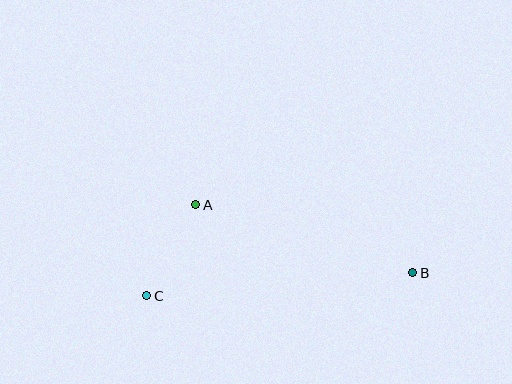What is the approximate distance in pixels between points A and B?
The distance between A and B is approximately 227 pixels.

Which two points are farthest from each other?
Points B and C are farthest from each other.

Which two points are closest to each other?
Points A and C are closest to each other.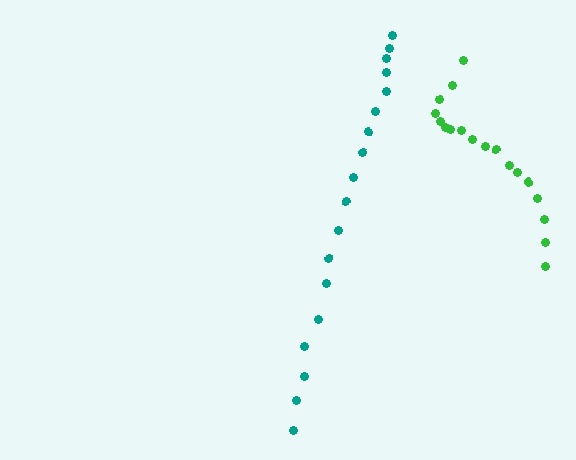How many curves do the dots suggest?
There are 2 distinct paths.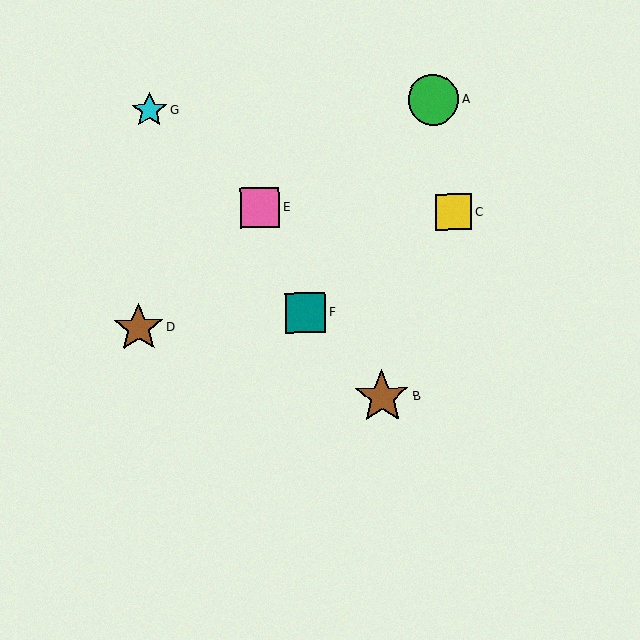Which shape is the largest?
The brown star (labeled B) is the largest.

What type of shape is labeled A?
Shape A is a green circle.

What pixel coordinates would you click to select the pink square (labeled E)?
Click at (260, 207) to select the pink square E.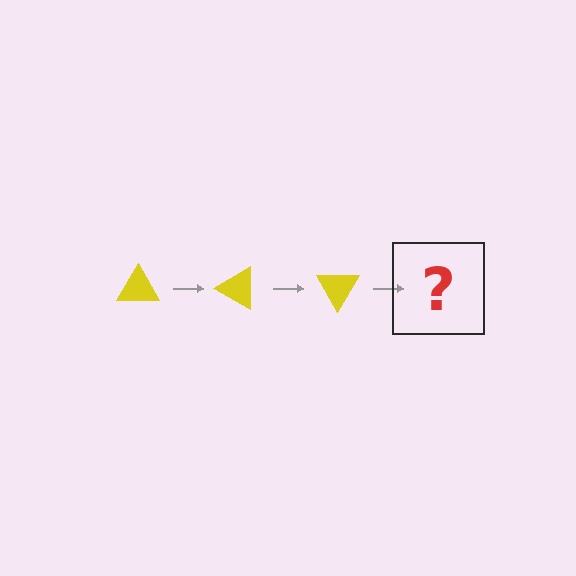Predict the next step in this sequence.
The next step is a yellow triangle rotated 90 degrees.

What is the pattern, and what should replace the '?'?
The pattern is that the triangle rotates 30 degrees each step. The '?' should be a yellow triangle rotated 90 degrees.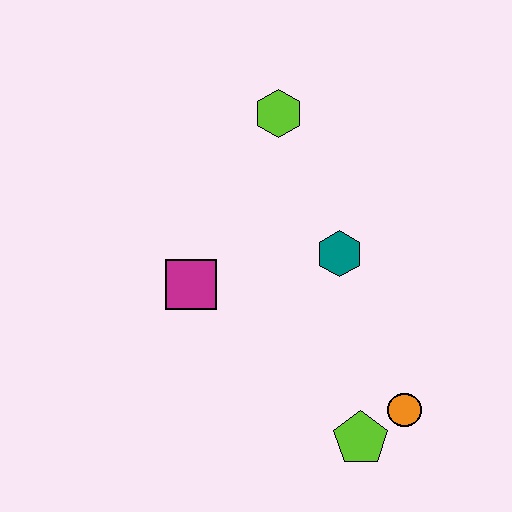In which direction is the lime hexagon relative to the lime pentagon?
The lime hexagon is above the lime pentagon.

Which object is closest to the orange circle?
The lime pentagon is closest to the orange circle.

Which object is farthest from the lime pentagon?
The lime hexagon is farthest from the lime pentagon.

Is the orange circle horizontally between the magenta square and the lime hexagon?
No